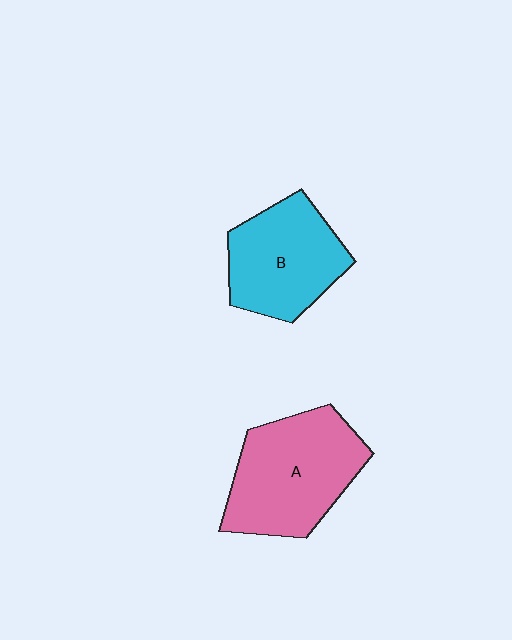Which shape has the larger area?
Shape A (pink).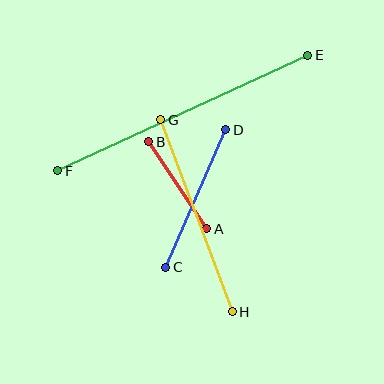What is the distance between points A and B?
The distance is approximately 105 pixels.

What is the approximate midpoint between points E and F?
The midpoint is at approximately (183, 113) pixels.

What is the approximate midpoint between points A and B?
The midpoint is at approximately (178, 185) pixels.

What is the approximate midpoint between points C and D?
The midpoint is at approximately (196, 199) pixels.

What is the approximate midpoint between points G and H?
The midpoint is at approximately (197, 216) pixels.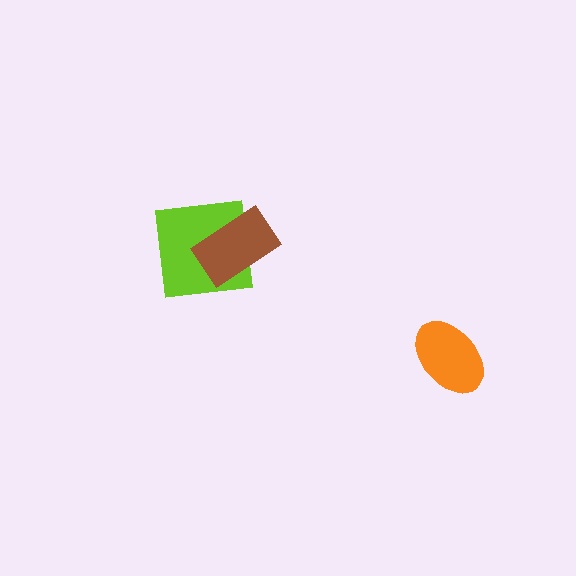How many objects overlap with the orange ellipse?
0 objects overlap with the orange ellipse.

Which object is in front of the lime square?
The brown rectangle is in front of the lime square.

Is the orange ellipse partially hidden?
No, no other shape covers it.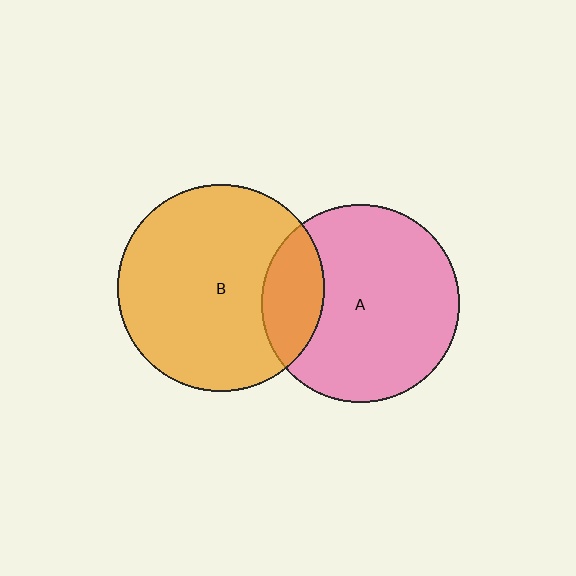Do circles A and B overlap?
Yes.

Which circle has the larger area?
Circle B (orange).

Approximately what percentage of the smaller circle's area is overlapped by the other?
Approximately 20%.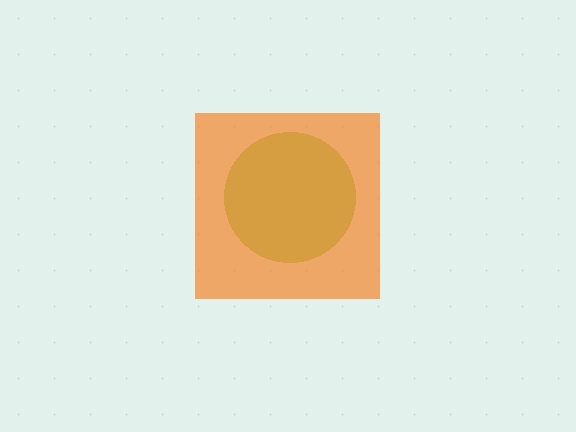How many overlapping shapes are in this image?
There are 2 overlapping shapes in the image.